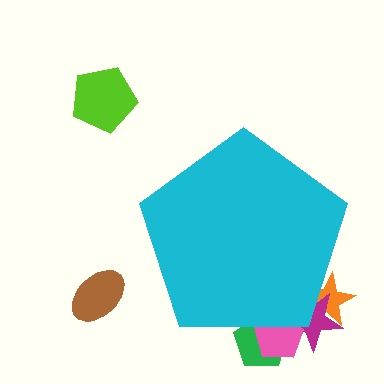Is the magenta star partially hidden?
Yes, the magenta star is partially hidden behind the cyan pentagon.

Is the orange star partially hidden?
Yes, the orange star is partially hidden behind the cyan pentagon.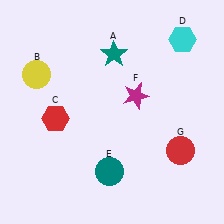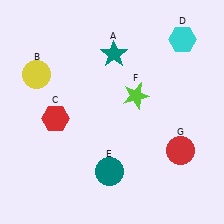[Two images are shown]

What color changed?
The star (F) changed from magenta in Image 1 to lime in Image 2.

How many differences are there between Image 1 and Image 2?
There is 1 difference between the two images.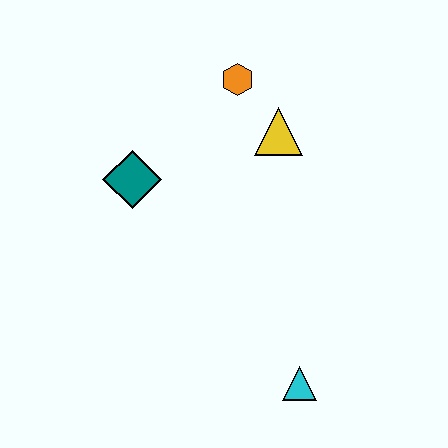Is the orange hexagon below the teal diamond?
No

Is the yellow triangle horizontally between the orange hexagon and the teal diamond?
No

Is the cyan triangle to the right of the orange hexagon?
Yes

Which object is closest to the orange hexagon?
The yellow triangle is closest to the orange hexagon.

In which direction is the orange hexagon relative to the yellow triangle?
The orange hexagon is above the yellow triangle.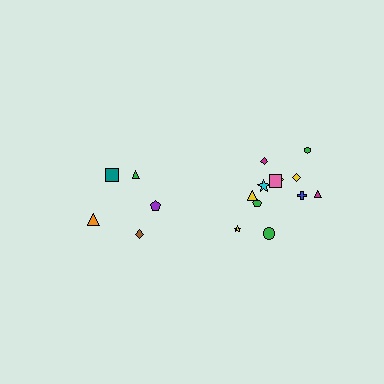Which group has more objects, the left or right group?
The right group.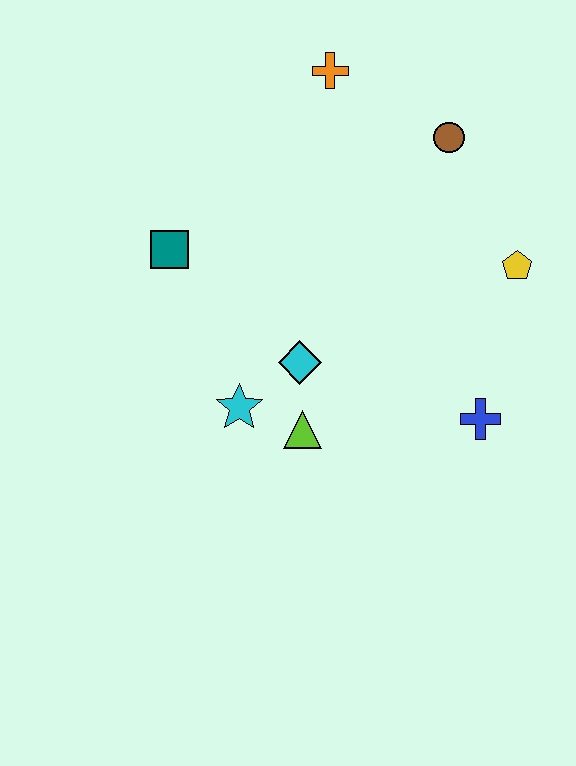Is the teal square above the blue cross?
Yes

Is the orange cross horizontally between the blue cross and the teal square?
Yes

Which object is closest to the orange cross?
The brown circle is closest to the orange cross.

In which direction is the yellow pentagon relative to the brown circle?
The yellow pentagon is below the brown circle.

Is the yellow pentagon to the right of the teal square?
Yes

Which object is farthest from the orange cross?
The blue cross is farthest from the orange cross.